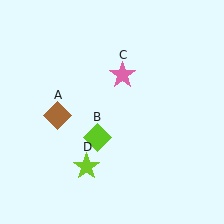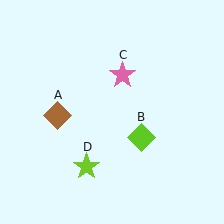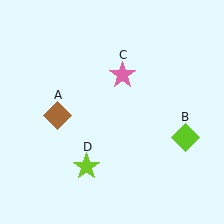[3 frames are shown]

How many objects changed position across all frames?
1 object changed position: lime diamond (object B).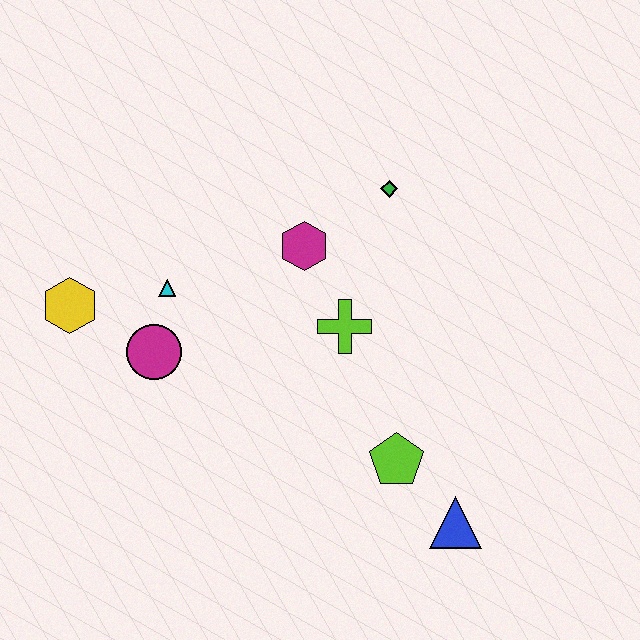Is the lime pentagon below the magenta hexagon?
Yes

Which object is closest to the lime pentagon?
The blue triangle is closest to the lime pentagon.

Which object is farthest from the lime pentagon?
The yellow hexagon is farthest from the lime pentagon.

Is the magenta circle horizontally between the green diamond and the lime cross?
No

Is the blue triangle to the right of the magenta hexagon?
Yes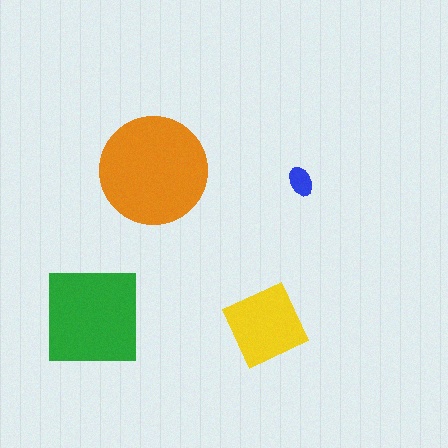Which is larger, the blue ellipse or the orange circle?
The orange circle.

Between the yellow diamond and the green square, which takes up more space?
The green square.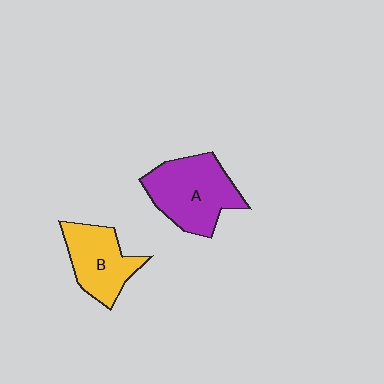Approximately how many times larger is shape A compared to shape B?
Approximately 1.3 times.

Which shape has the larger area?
Shape A (purple).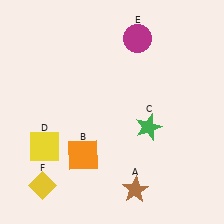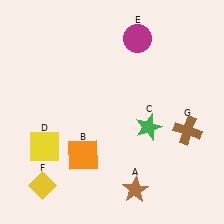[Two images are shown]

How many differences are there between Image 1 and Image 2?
There is 1 difference between the two images.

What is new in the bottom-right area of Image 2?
A brown cross (G) was added in the bottom-right area of Image 2.